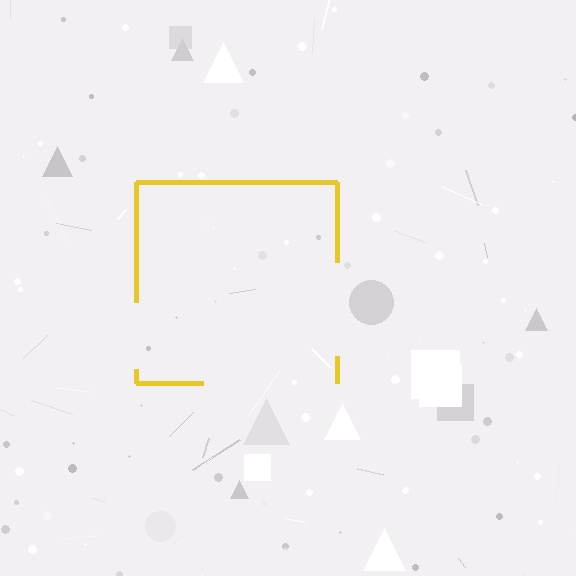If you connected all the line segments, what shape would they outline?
They would outline a square.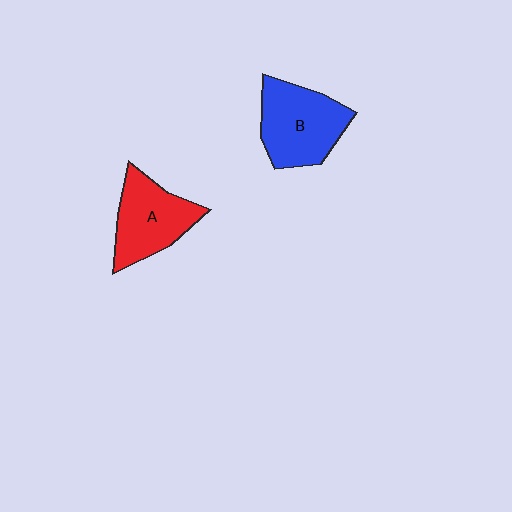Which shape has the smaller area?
Shape A (red).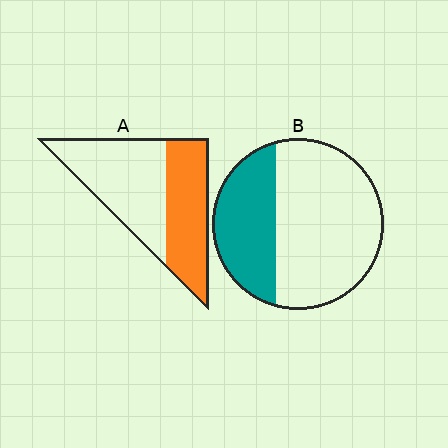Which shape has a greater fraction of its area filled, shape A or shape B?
Shape A.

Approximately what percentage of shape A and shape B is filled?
A is approximately 45% and B is approximately 35%.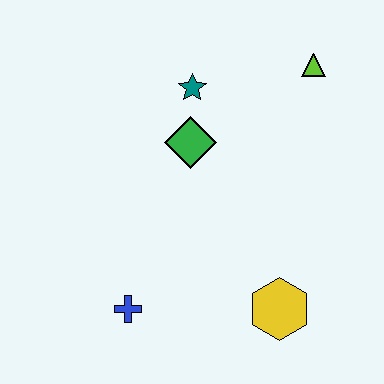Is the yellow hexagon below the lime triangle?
Yes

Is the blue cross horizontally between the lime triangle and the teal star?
No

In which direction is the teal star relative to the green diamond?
The teal star is above the green diamond.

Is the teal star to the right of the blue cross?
Yes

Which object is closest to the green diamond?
The teal star is closest to the green diamond.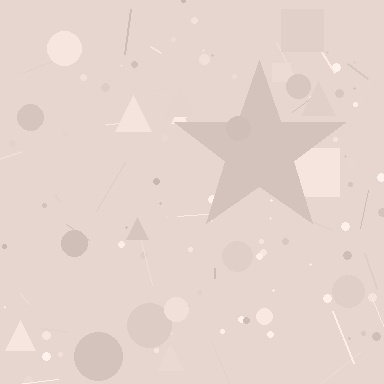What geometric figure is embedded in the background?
A star is embedded in the background.